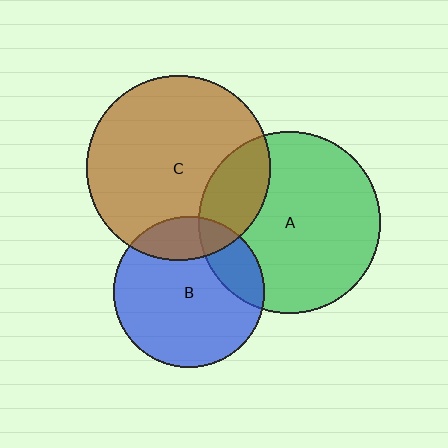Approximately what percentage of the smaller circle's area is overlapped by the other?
Approximately 20%.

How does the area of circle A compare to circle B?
Approximately 1.5 times.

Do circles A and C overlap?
Yes.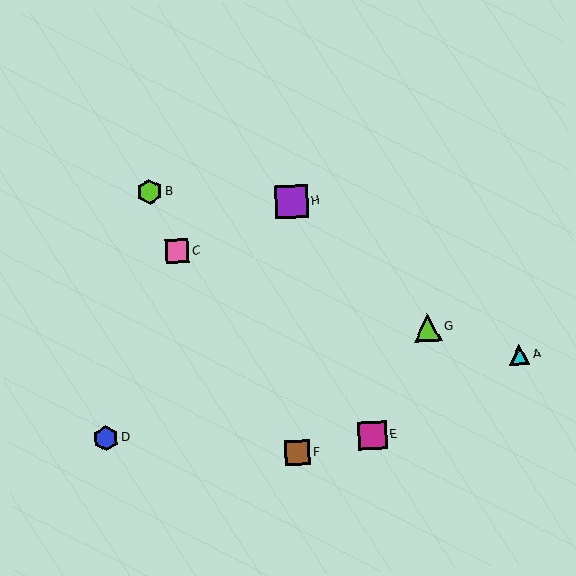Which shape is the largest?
The purple square (labeled H) is the largest.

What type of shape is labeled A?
Shape A is a cyan triangle.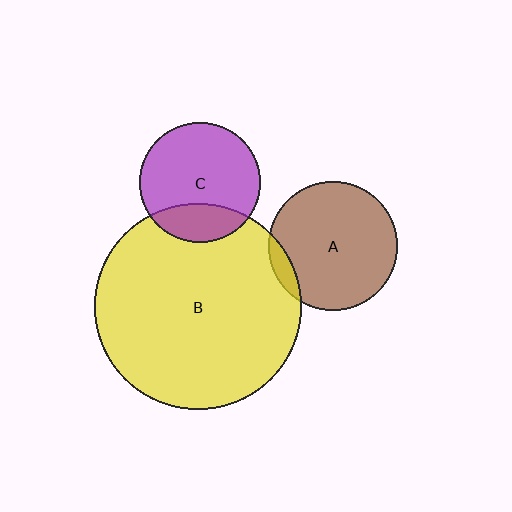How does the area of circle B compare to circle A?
Approximately 2.6 times.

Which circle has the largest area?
Circle B (yellow).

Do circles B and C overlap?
Yes.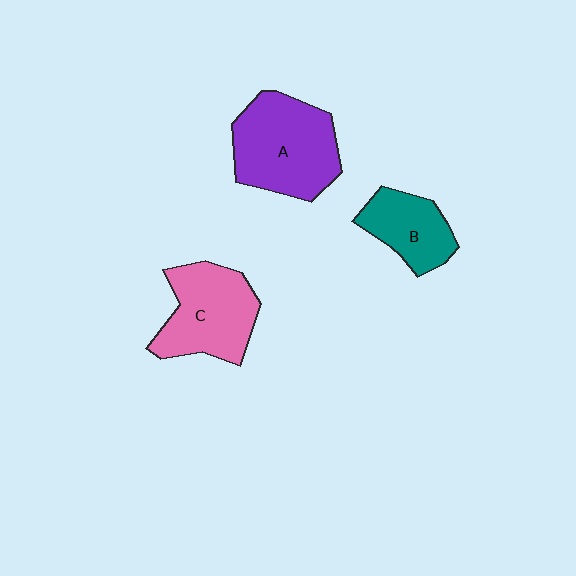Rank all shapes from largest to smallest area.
From largest to smallest: A (purple), C (pink), B (teal).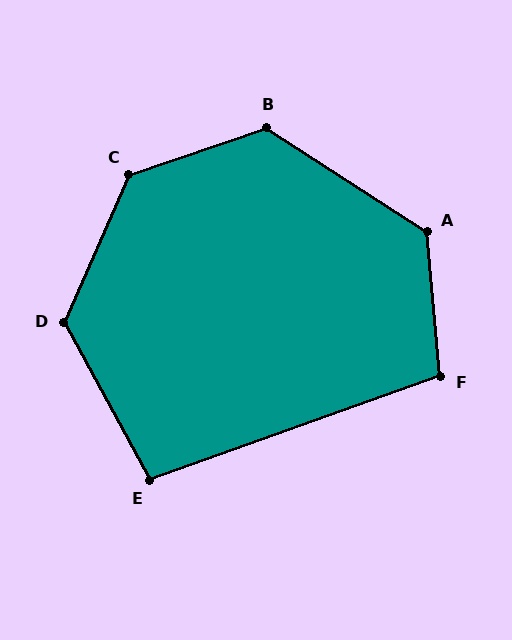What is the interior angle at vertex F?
Approximately 105 degrees (obtuse).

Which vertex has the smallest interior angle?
E, at approximately 99 degrees.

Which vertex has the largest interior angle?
C, at approximately 133 degrees.